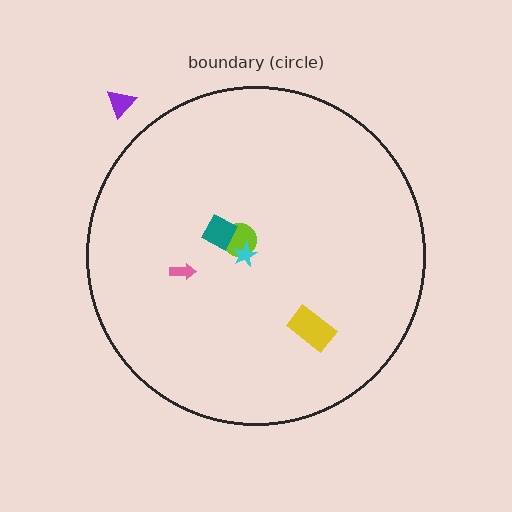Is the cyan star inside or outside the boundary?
Inside.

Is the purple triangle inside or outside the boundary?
Outside.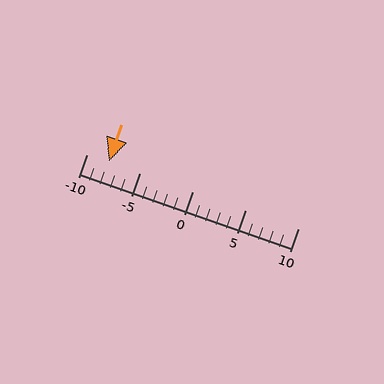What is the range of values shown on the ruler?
The ruler shows values from -10 to 10.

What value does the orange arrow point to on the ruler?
The orange arrow points to approximately -8.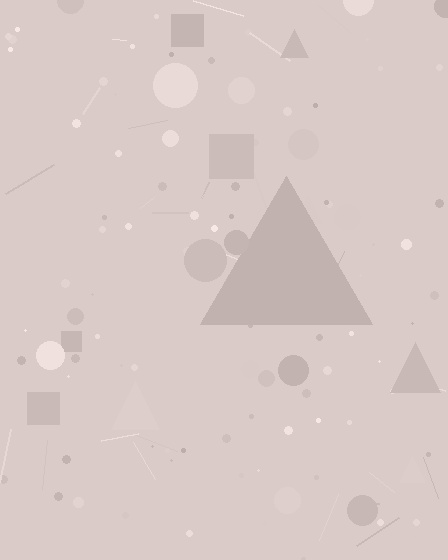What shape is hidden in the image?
A triangle is hidden in the image.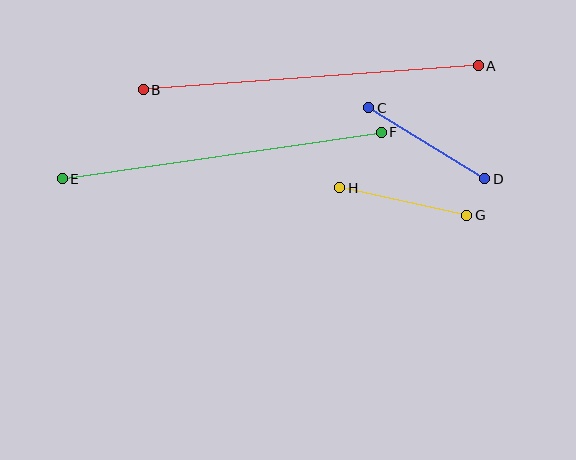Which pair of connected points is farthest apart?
Points A and B are farthest apart.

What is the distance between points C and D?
The distance is approximately 136 pixels.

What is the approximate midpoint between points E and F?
The midpoint is at approximately (222, 156) pixels.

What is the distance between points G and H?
The distance is approximately 130 pixels.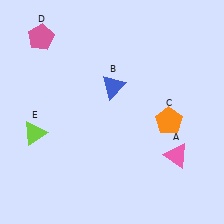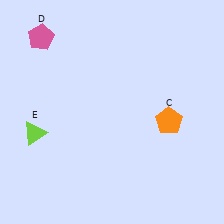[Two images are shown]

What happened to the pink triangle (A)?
The pink triangle (A) was removed in Image 2. It was in the bottom-right area of Image 1.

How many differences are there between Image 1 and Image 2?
There are 2 differences between the two images.